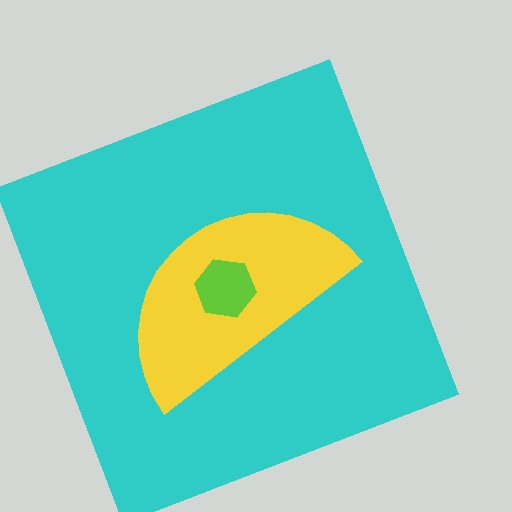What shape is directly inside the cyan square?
The yellow semicircle.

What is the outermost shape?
The cyan square.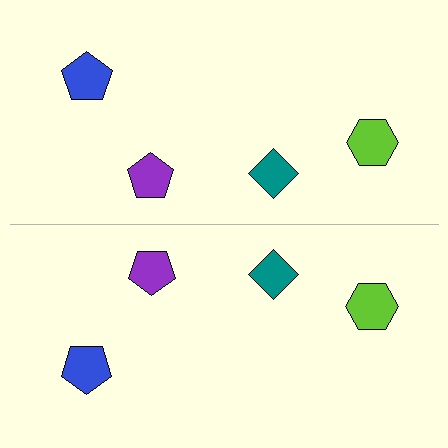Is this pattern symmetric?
Yes, this pattern has bilateral (reflection) symmetry.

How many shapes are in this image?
There are 8 shapes in this image.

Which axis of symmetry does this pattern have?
The pattern has a horizontal axis of symmetry running through the center of the image.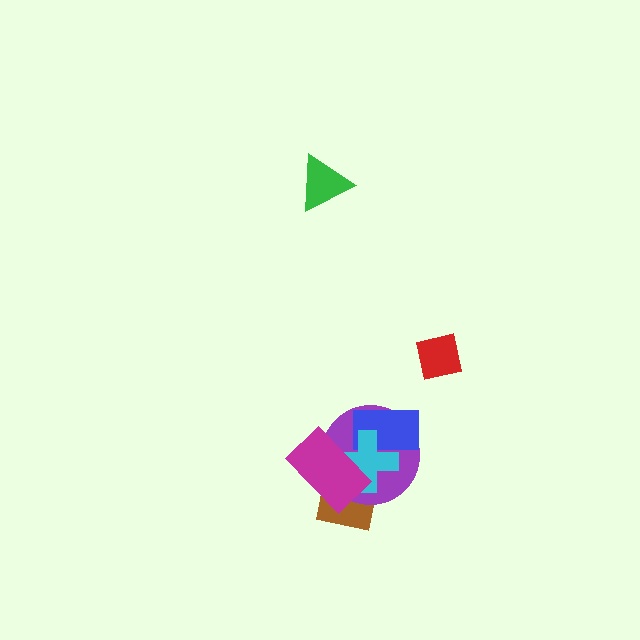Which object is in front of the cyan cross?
The magenta rectangle is in front of the cyan cross.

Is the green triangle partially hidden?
No, no other shape covers it.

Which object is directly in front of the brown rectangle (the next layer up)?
The purple circle is directly in front of the brown rectangle.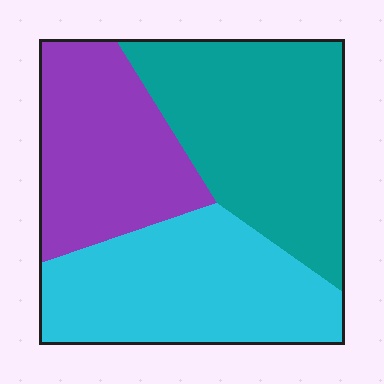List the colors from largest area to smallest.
From largest to smallest: teal, cyan, purple.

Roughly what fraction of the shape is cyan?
Cyan covers roughly 35% of the shape.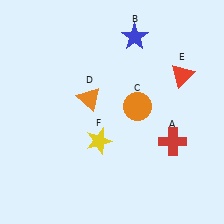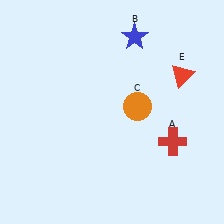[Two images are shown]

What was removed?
The orange triangle (D), the yellow star (F) were removed in Image 2.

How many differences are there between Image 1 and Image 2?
There are 2 differences between the two images.